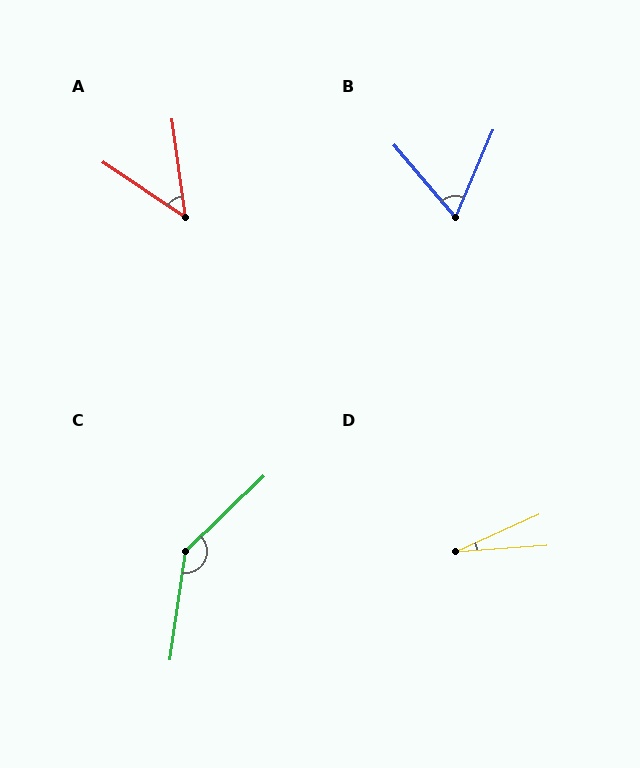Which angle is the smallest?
D, at approximately 20 degrees.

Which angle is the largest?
C, at approximately 142 degrees.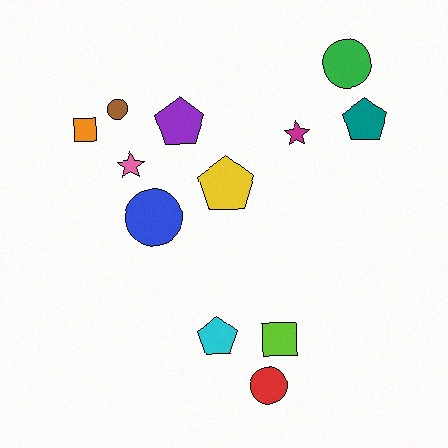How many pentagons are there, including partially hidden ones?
There are 4 pentagons.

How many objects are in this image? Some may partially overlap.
There are 12 objects.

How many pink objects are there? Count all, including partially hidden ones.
There is 1 pink object.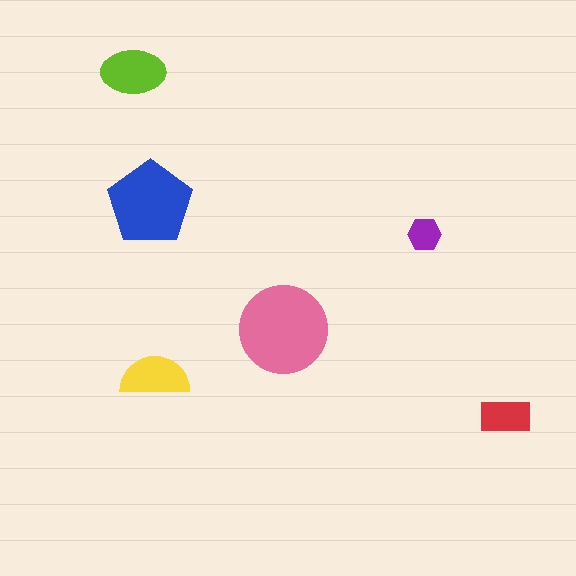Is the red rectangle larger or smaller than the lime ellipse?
Smaller.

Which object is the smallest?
The purple hexagon.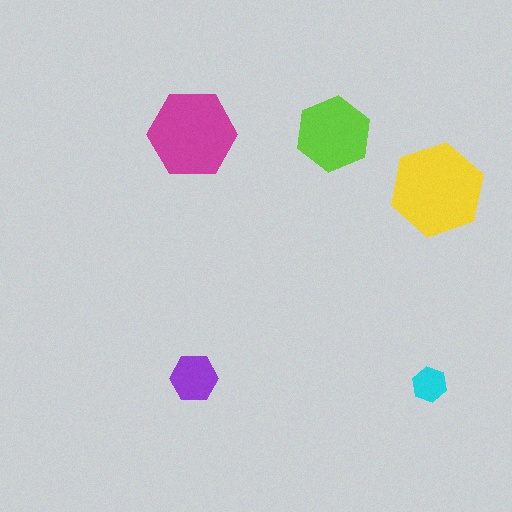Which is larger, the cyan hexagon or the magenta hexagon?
The magenta one.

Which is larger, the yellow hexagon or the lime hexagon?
The yellow one.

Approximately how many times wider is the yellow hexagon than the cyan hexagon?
About 2.5 times wider.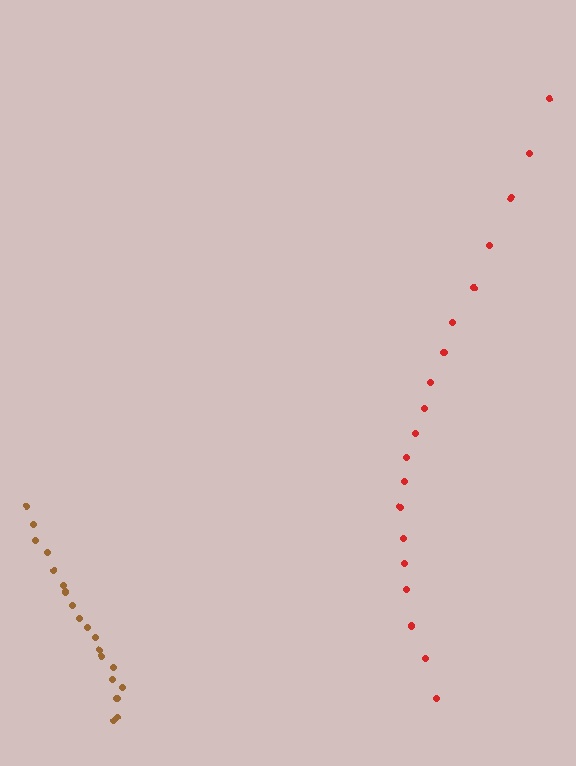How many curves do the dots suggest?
There are 2 distinct paths.